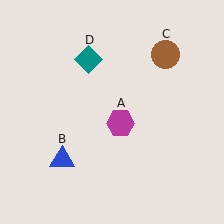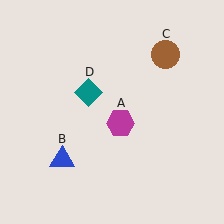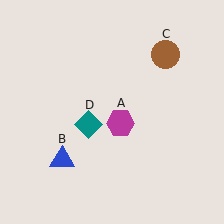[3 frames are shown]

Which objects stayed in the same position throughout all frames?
Magenta hexagon (object A) and blue triangle (object B) and brown circle (object C) remained stationary.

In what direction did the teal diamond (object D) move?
The teal diamond (object D) moved down.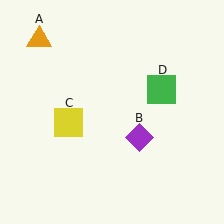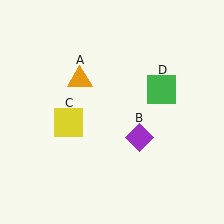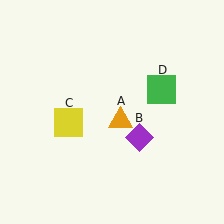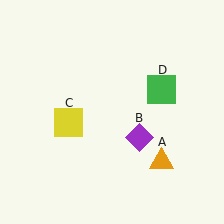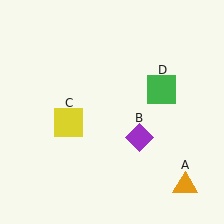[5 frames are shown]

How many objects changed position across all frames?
1 object changed position: orange triangle (object A).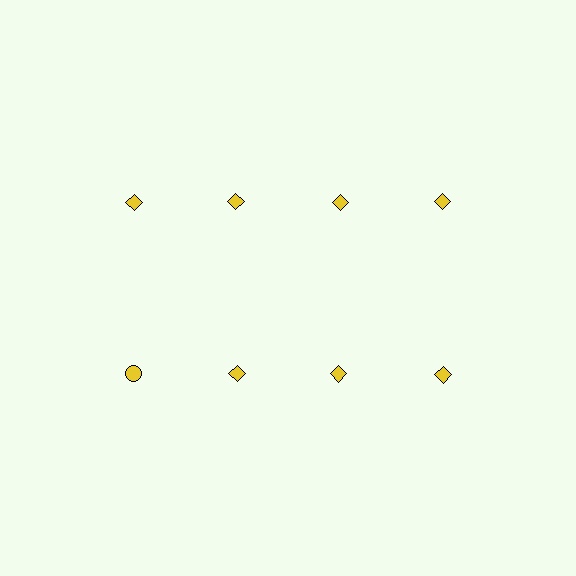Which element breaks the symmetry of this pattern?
The yellow circle in the second row, leftmost column breaks the symmetry. All other shapes are yellow diamonds.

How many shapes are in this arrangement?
There are 8 shapes arranged in a grid pattern.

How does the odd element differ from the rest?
It has a different shape: circle instead of diamond.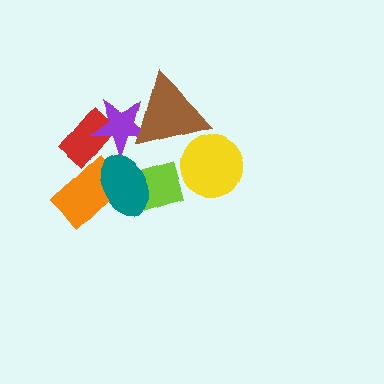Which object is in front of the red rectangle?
The purple star is in front of the red rectangle.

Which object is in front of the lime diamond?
The teal ellipse is in front of the lime diamond.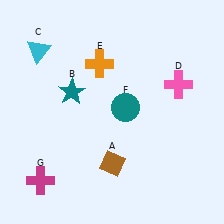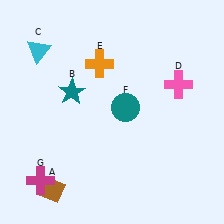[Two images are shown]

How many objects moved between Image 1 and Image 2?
1 object moved between the two images.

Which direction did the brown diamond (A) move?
The brown diamond (A) moved left.